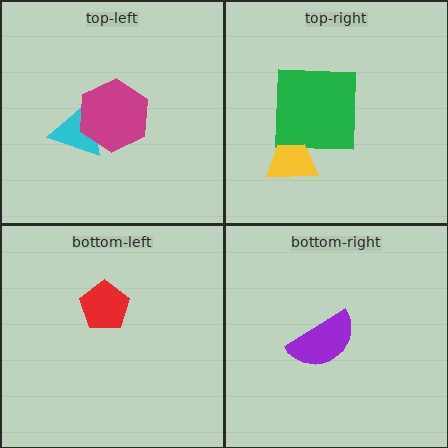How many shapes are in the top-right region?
2.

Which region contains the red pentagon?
The bottom-left region.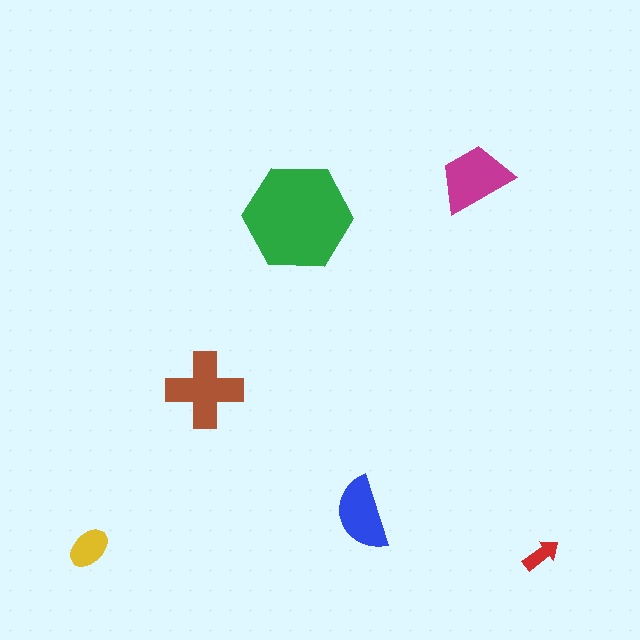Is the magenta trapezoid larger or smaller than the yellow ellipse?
Larger.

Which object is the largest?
The green hexagon.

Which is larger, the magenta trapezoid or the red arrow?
The magenta trapezoid.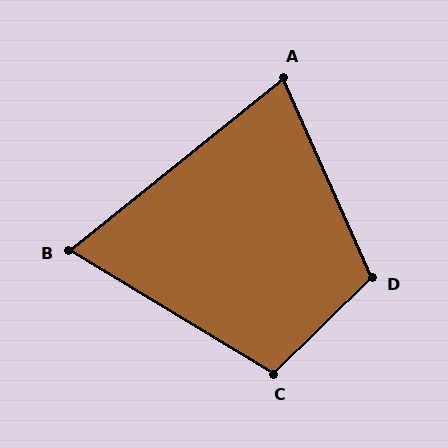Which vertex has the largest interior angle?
D, at approximately 110 degrees.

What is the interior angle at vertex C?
Approximately 105 degrees (obtuse).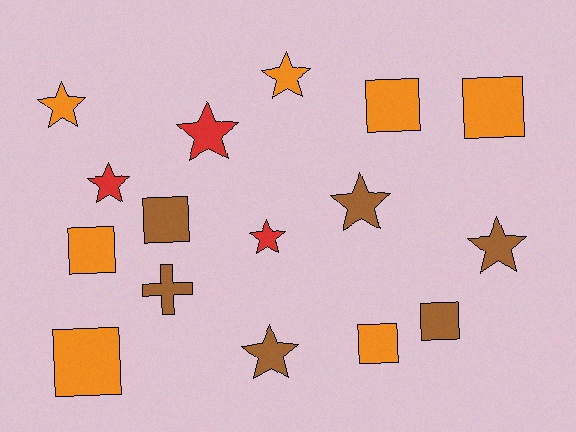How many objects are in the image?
There are 16 objects.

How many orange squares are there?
There are 5 orange squares.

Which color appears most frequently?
Orange, with 7 objects.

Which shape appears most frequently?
Star, with 8 objects.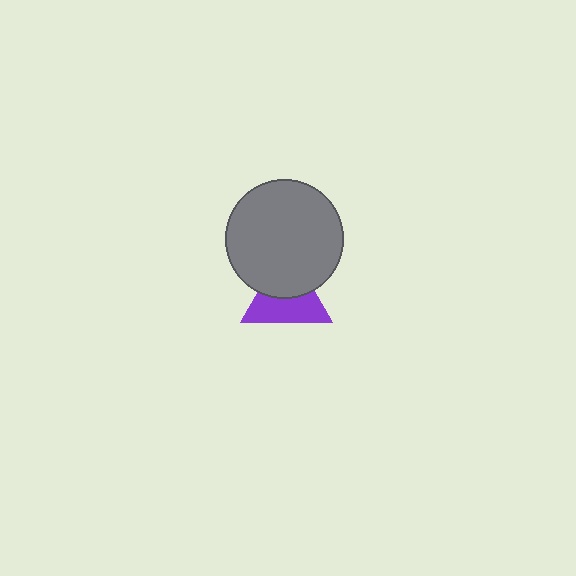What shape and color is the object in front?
The object in front is a gray circle.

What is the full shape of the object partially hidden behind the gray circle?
The partially hidden object is a purple triangle.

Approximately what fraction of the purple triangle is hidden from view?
Roughly 45% of the purple triangle is hidden behind the gray circle.